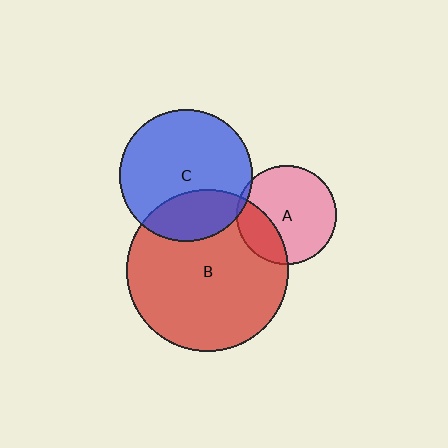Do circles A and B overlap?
Yes.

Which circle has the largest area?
Circle B (red).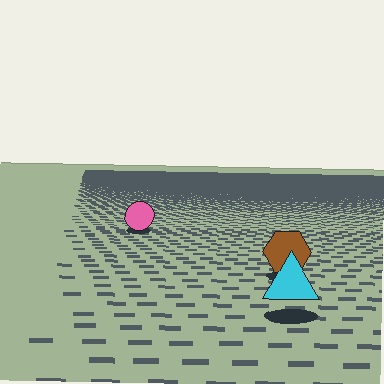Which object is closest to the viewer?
The cyan triangle is closest. The texture marks near it are larger and more spread out.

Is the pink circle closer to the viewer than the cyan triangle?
No. The cyan triangle is closer — you can tell from the texture gradient: the ground texture is coarser near it.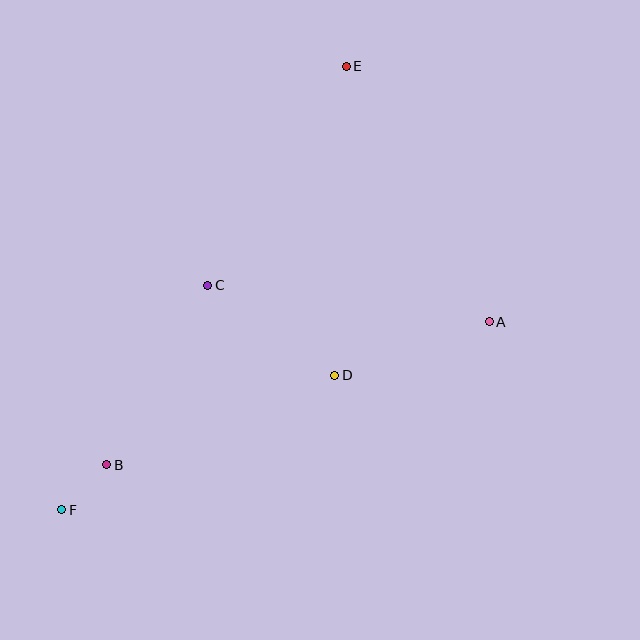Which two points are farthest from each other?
Points E and F are farthest from each other.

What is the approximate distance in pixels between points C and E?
The distance between C and E is approximately 259 pixels.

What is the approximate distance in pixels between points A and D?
The distance between A and D is approximately 164 pixels.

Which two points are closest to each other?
Points B and F are closest to each other.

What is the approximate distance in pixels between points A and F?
The distance between A and F is approximately 467 pixels.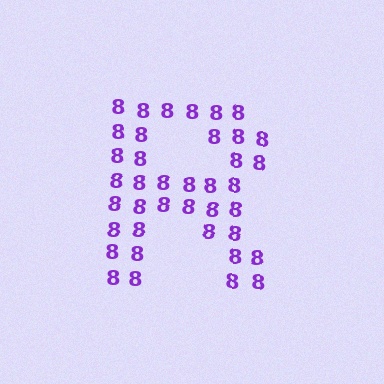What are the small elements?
The small elements are digit 8's.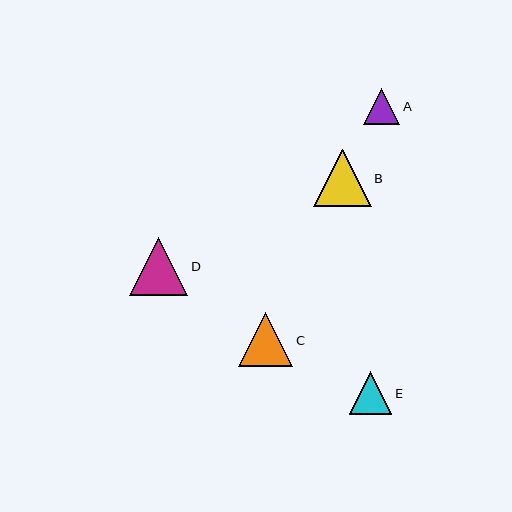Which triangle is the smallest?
Triangle A is the smallest with a size of approximately 36 pixels.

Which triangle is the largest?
Triangle D is the largest with a size of approximately 58 pixels.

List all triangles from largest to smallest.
From largest to smallest: D, B, C, E, A.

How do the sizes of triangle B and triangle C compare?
Triangle B and triangle C are approximately the same size.